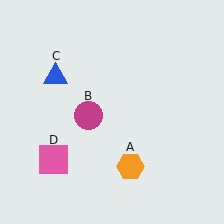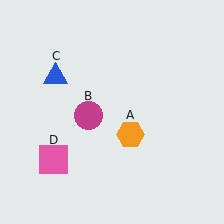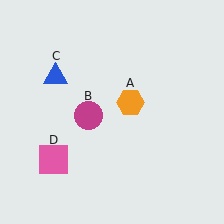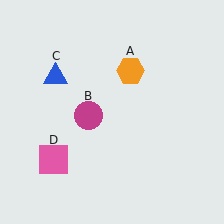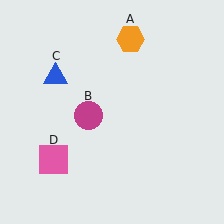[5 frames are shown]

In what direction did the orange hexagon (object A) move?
The orange hexagon (object A) moved up.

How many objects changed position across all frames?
1 object changed position: orange hexagon (object A).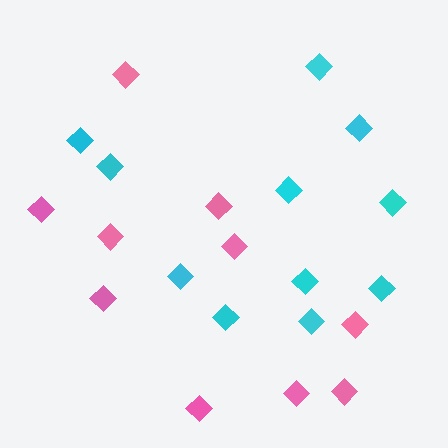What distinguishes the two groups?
There are 2 groups: one group of cyan diamonds (11) and one group of pink diamonds (10).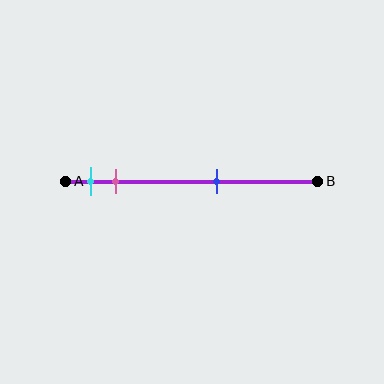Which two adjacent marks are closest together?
The cyan and pink marks are the closest adjacent pair.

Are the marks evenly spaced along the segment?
No, the marks are not evenly spaced.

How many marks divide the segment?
There are 3 marks dividing the segment.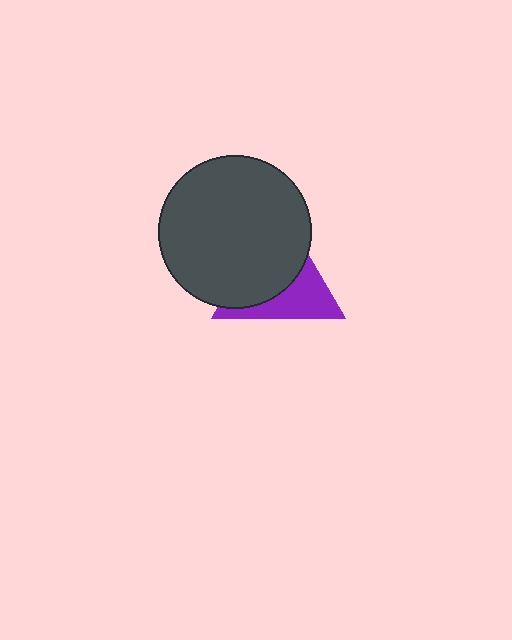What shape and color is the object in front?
The object in front is a dark gray circle.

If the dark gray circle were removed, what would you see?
You would see the complete purple triangle.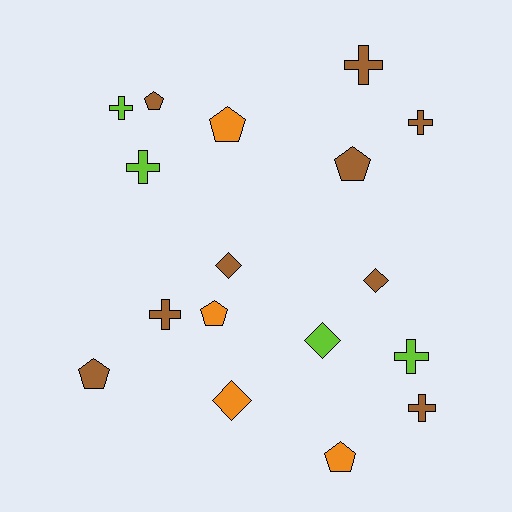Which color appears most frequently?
Brown, with 9 objects.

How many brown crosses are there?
There are 4 brown crosses.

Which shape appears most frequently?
Cross, with 7 objects.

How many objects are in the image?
There are 17 objects.